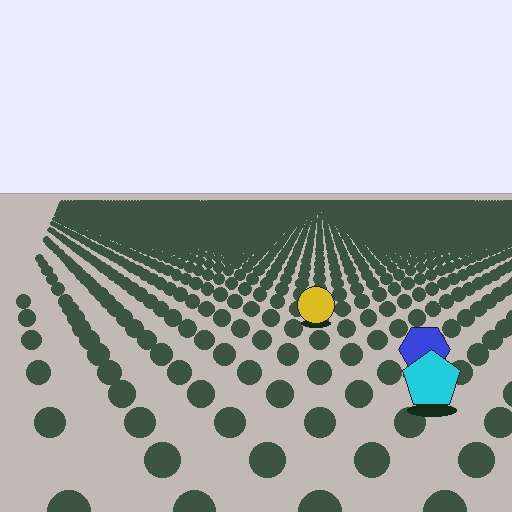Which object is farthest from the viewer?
The yellow circle is farthest from the viewer. It appears smaller and the ground texture around it is denser.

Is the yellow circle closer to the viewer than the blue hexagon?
No. The blue hexagon is closer — you can tell from the texture gradient: the ground texture is coarser near it.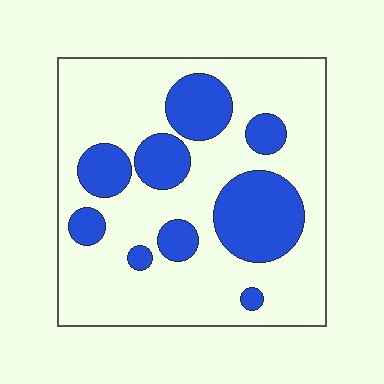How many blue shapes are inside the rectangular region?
9.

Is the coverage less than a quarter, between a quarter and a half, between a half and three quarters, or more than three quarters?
Between a quarter and a half.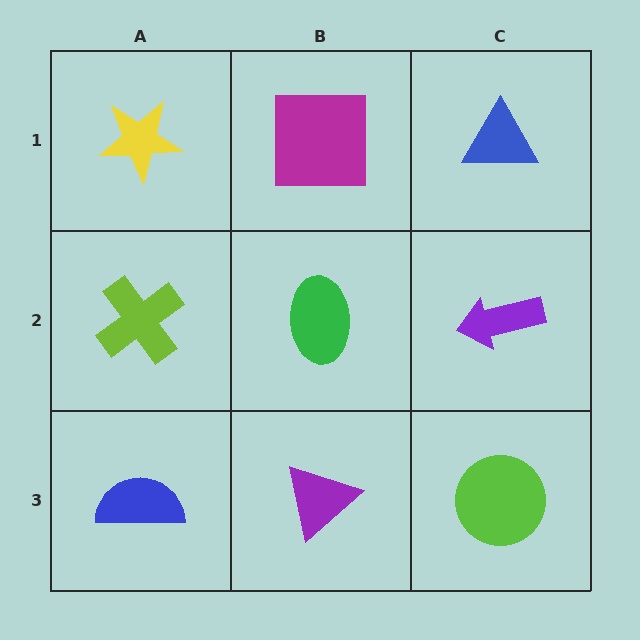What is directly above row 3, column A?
A lime cross.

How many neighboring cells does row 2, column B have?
4.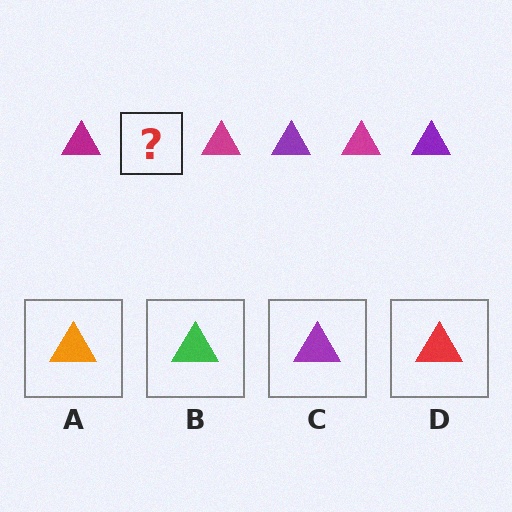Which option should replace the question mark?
Option C.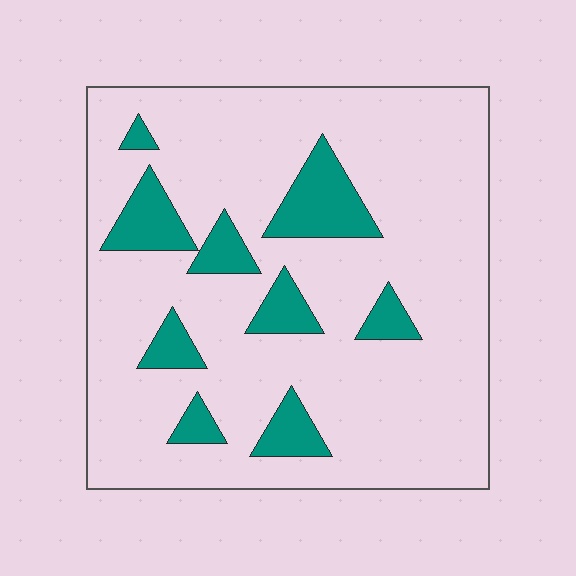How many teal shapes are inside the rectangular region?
9.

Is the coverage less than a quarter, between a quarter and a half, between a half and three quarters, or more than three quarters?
Less than a quarter.